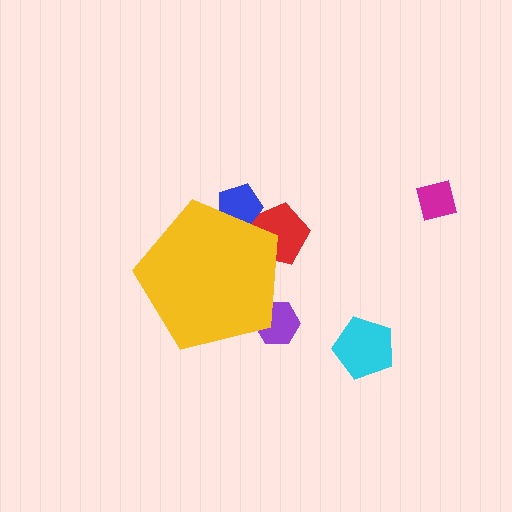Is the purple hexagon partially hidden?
Yes, the purple hexagon is partially hidden behind the yellow pentagon.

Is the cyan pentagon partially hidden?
No, the cyan pentagon is fully visible.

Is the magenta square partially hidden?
No, the magenta square is fully visible.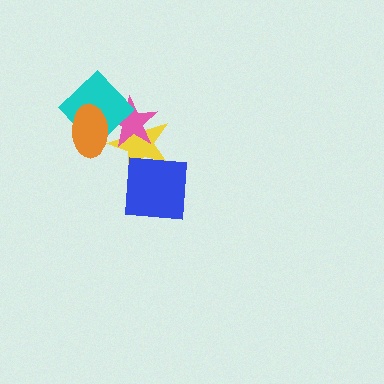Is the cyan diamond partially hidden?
Yes, it is partially covered by another shape.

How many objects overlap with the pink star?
3 objects overlap with the pink star.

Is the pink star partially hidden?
Yes, it is partially covered by another shape.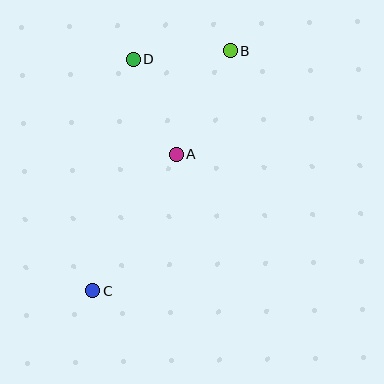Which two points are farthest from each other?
Points B and C are farthest from each other.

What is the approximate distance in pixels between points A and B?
The distance between A and B is approximately 117 pixels.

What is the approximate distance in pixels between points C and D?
The distance between C and D is approximately 235 pixels.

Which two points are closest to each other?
Points B and D are closest to each other.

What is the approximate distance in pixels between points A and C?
The distance between A and C is approximately 160 pixels.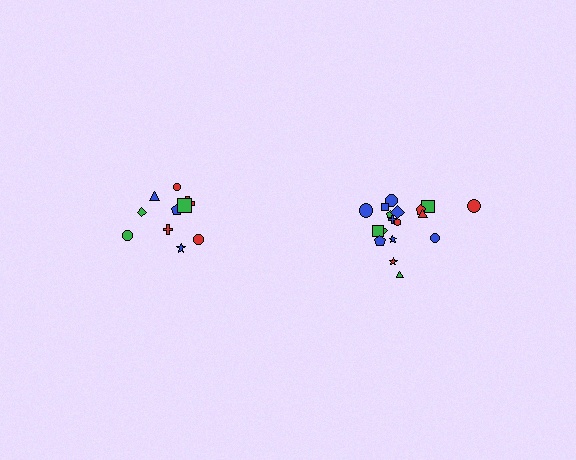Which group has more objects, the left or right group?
The right group.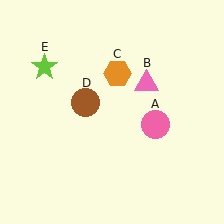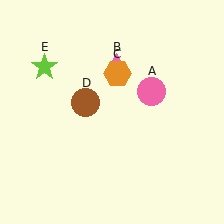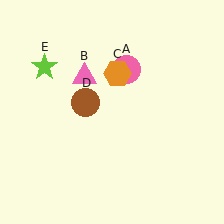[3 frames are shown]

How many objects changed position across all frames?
2 objects changed position: pink circle (object A), pink triangle (object B).